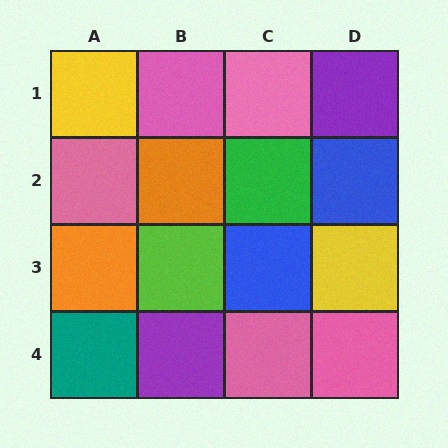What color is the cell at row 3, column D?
Yellow.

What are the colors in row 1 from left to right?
Yellow, pink, pink, purple.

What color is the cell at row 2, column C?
Green.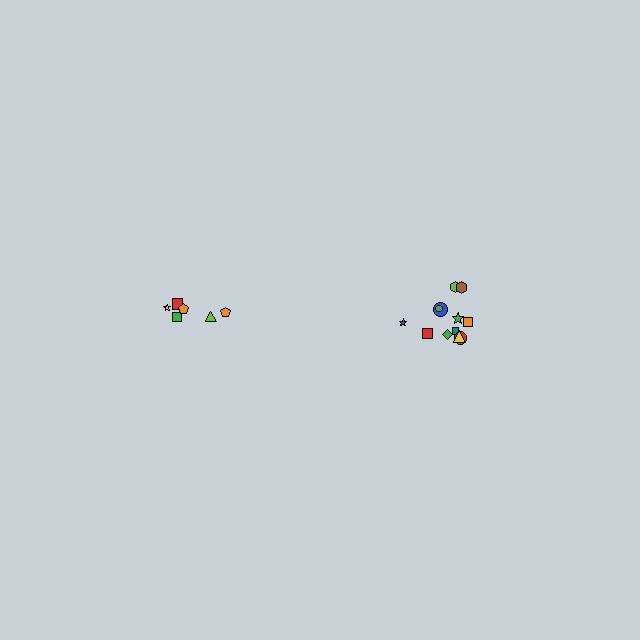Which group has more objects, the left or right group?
The right group.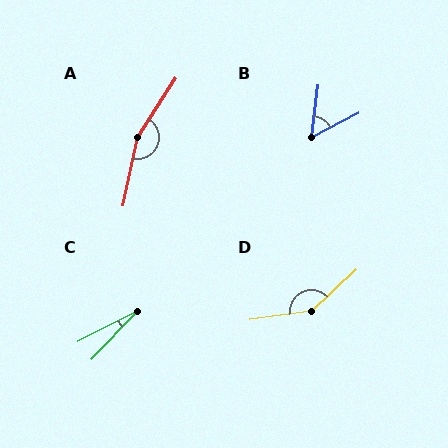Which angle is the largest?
A, at approximately 159 degrees.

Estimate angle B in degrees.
Approximately 56 degrees.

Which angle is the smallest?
C, at approximately 18 degrees.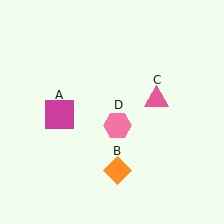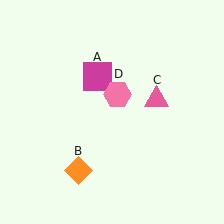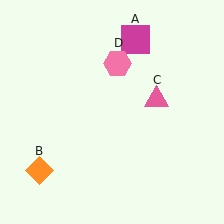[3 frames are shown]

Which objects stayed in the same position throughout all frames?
Pink triangle (object C) remained stationary.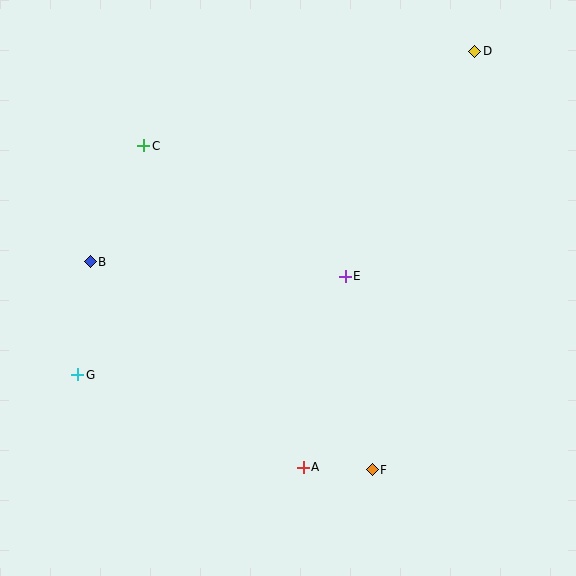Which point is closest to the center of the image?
Point E at (345, 276) is closest to the center.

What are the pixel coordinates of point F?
Point F is at (372, 470).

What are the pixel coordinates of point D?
Point D is at (475, 51).